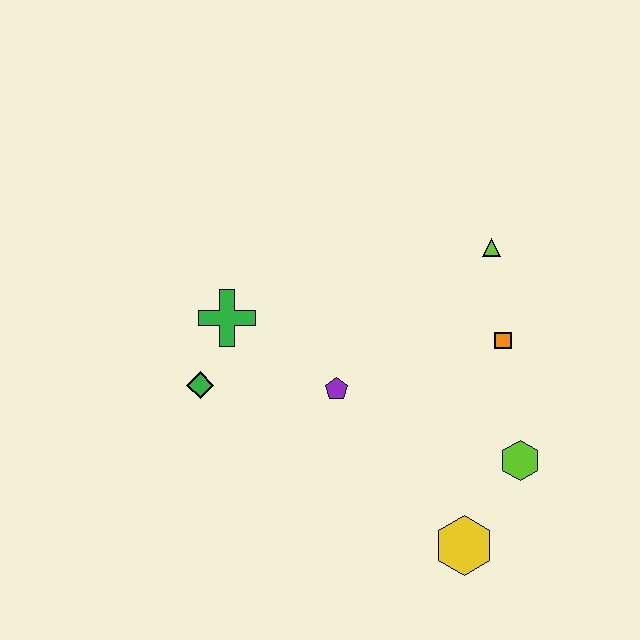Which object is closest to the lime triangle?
The orange square is closest to the lime triangle.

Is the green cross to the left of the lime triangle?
Yes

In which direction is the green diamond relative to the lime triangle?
The green diamond is to the left of the lime triangle.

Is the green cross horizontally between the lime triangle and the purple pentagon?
No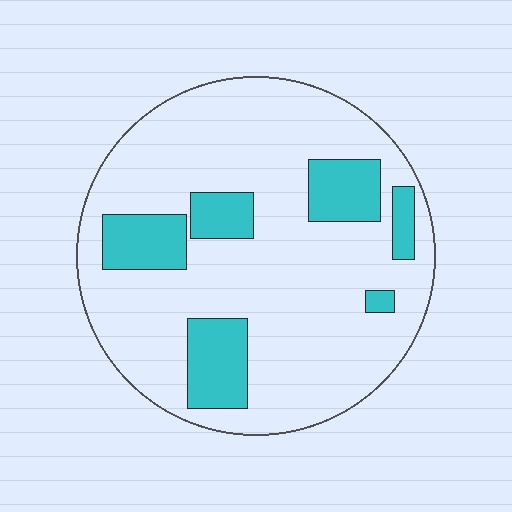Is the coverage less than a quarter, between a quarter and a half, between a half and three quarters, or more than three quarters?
Less than a quarter.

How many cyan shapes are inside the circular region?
6.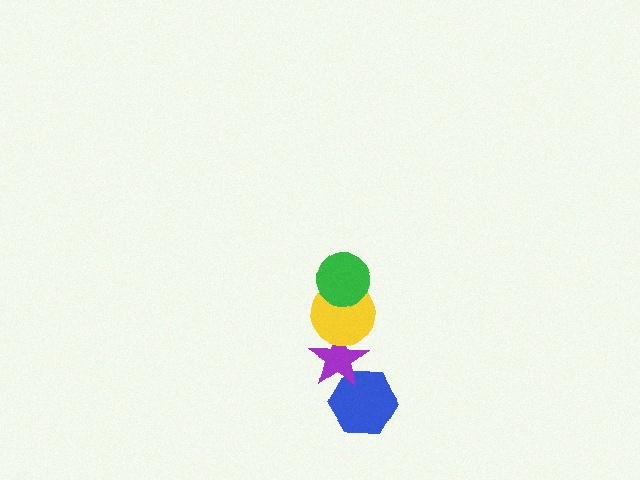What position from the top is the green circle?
The green circle is 1st from the top.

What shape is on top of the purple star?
The yellow circle is on top of the purple star.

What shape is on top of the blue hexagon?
The purple star is on top of the blue hexagon.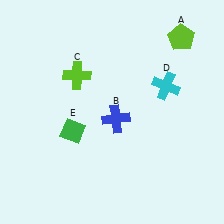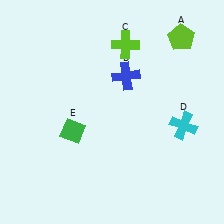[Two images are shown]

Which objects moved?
The objects that moved are: the blue cross (B), the lime cross (C), the cyan cross (D).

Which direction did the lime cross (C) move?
The lime cross (C) moved right.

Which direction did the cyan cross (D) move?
The cyan cross (D) moved down.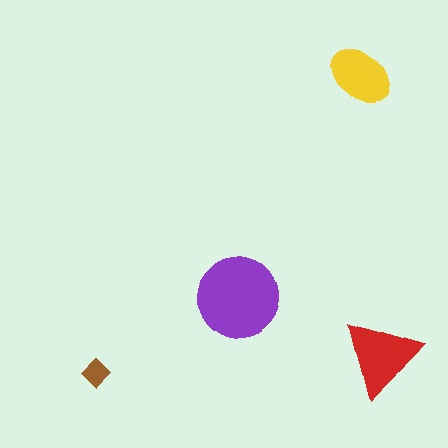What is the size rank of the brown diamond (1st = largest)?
4th.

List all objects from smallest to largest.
The brown diamond, the yellow ellipse, the red triangle, the purple circle.